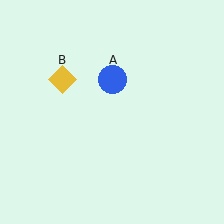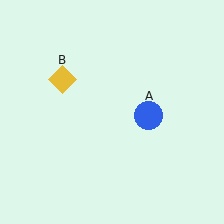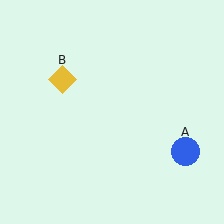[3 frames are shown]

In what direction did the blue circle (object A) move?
The blue circle (object A) moved down and to the right.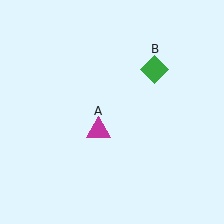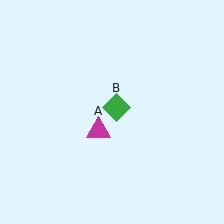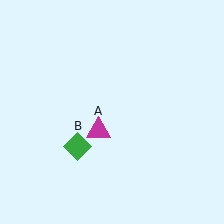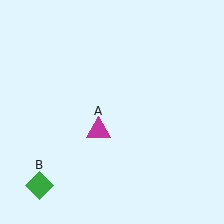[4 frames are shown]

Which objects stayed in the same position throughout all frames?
Magenta triangle (object A) remained stationary.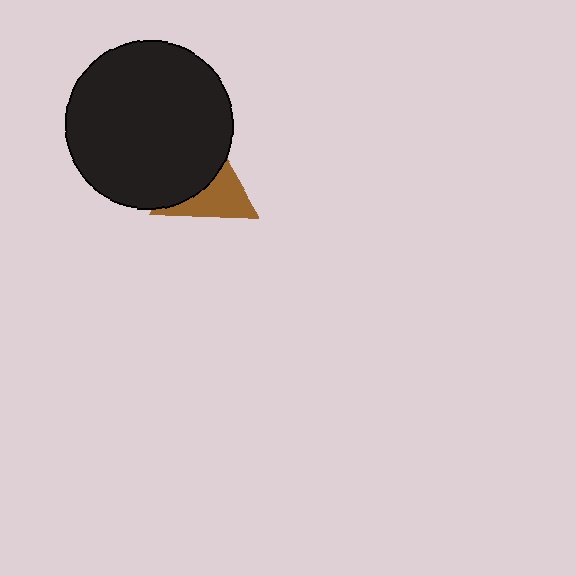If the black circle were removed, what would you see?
You would see the complete brown triangle.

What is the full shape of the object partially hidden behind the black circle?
The partially hidden object is a brown triangle.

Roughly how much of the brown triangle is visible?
About half of it is visible (roughly 48%).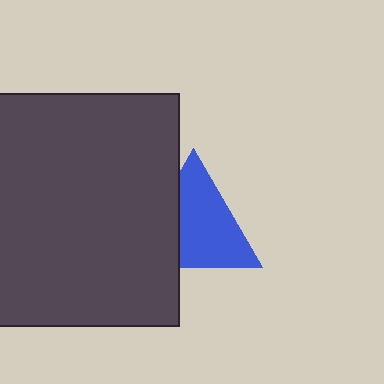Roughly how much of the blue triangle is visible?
Most of it is visible (roughly 69%).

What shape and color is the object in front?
The object in front is a dark gray rectangle.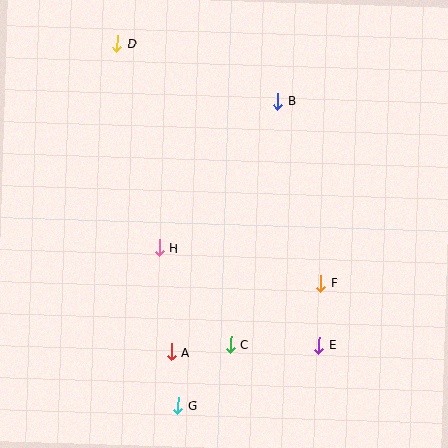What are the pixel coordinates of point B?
Point B is at (277, 101).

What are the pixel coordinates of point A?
Point A is at (171, 352).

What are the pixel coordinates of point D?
Point D is at (117, 43).